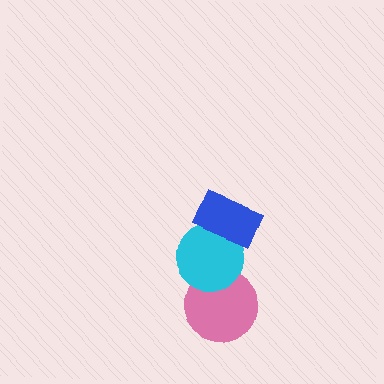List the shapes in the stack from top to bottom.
From top to bottom: the blue rectangle, the cyan circle, the pink circle.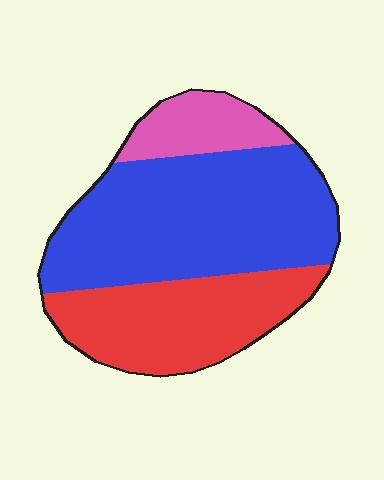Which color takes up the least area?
Pink, at roughly 15%.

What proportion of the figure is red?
Red takes up about one third (1/3) of the figure.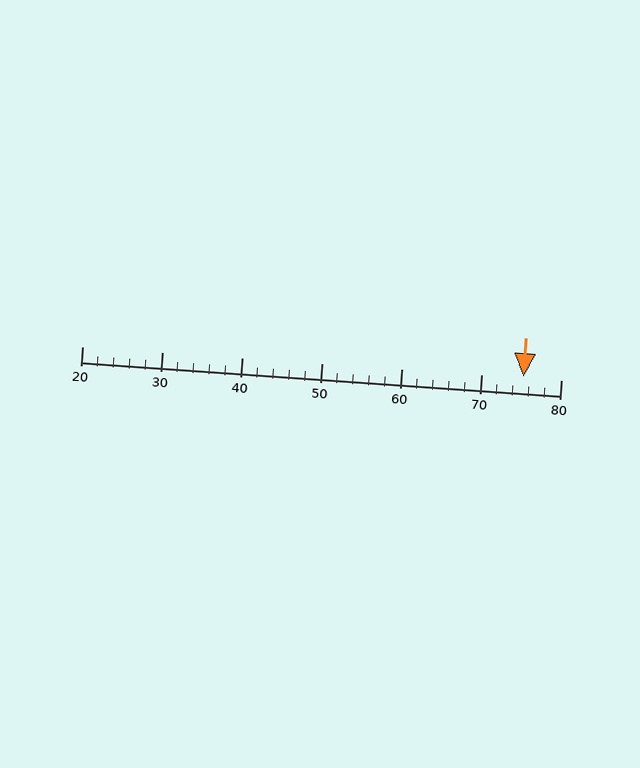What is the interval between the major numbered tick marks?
The major tick marks are spaced 10 units apart.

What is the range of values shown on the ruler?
The ruler shows values from 20 to 80.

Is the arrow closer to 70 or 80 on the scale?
The arrow is closer to 80.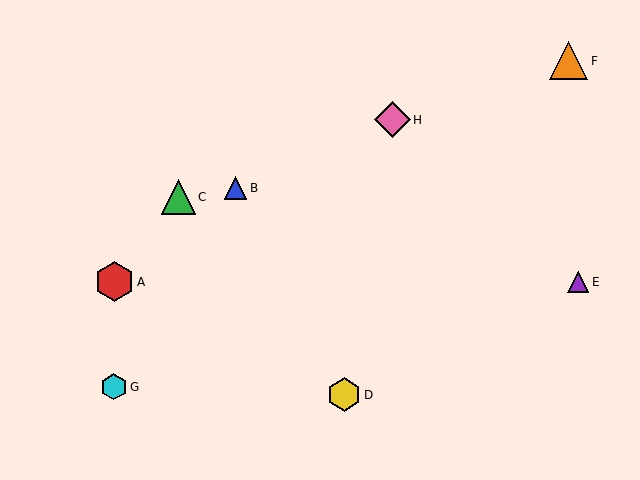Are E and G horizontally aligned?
No, E is at y≈282 and G is at y≈387.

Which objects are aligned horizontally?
Objects A, E are aligned horizontally.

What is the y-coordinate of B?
Object B is at y≈188.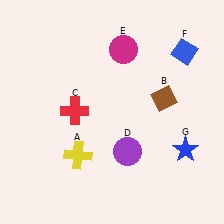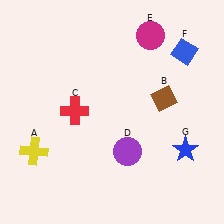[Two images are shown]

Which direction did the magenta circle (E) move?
The magenta circle (E) moved right.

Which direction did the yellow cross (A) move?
The yellow cross (A) moved left.